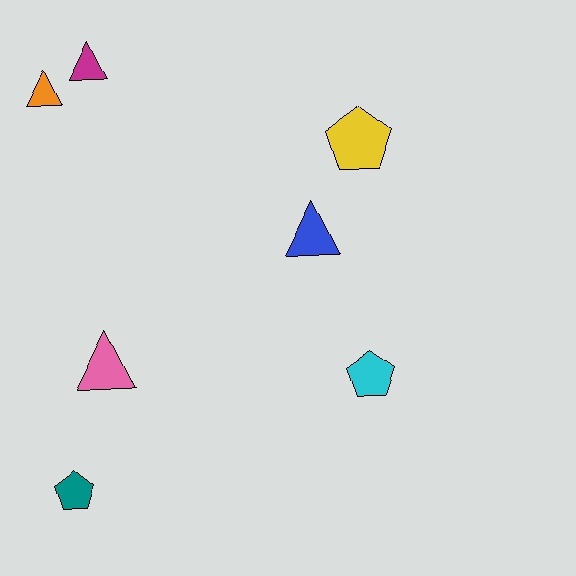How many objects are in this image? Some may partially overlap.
There are 7 objects.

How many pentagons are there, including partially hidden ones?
There are 3 pentagons.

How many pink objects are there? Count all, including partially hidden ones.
There is 1 pink object.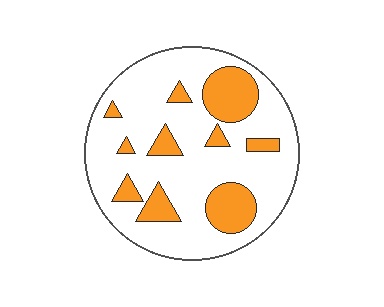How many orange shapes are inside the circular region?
10.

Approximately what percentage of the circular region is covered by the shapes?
Approximately 25%.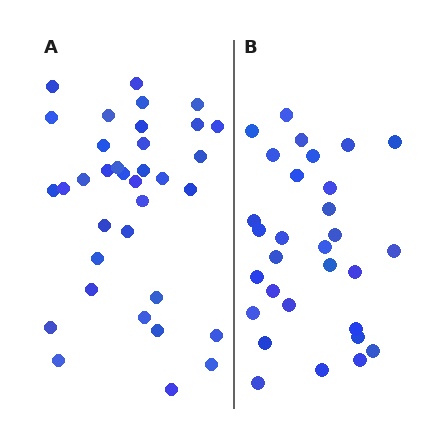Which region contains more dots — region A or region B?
Region A (the left region) has more dots.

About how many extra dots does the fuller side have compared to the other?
Region A has about 5 more dots than region B.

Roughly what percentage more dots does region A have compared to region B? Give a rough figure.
About 15% more.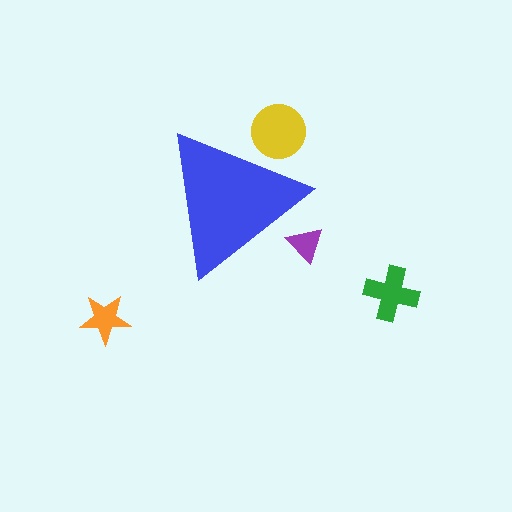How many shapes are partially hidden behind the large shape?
2 shapes are partially hidden.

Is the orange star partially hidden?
No, the orange star is fully visible.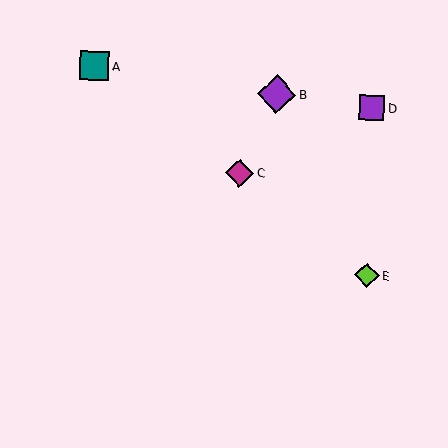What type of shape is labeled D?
Shape D is a purple square.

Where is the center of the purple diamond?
The center of the purple diamond is at (277, 94).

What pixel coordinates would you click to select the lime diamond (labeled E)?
Click at (367, 275) to select the lime diamond E.